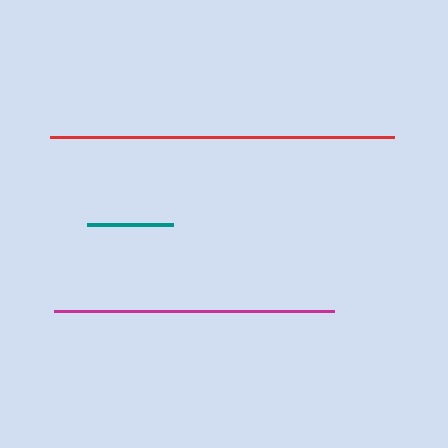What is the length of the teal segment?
The teal segment is approximately 86 pixels long.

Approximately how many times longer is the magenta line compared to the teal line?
The magenta line is approximately 3.3 times the length of the teal line.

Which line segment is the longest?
The red line is the longest at approximately 344 pixels.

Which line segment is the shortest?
The teal line is the shortest at approximately 86 pixels.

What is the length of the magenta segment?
The magenta segment is approximately 280 pixels long.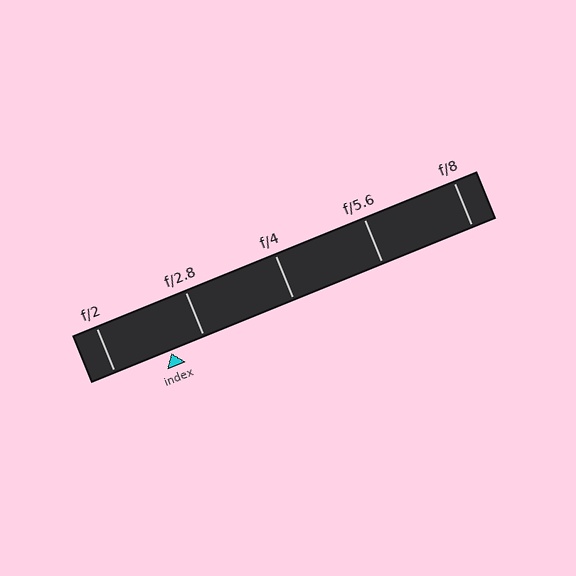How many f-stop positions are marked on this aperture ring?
There are 5 f-stop positions marked.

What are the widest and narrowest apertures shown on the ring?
The widest aperture shown is f/2 and the narrowest is f/8.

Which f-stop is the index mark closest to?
The index mark is closest to f/2.8.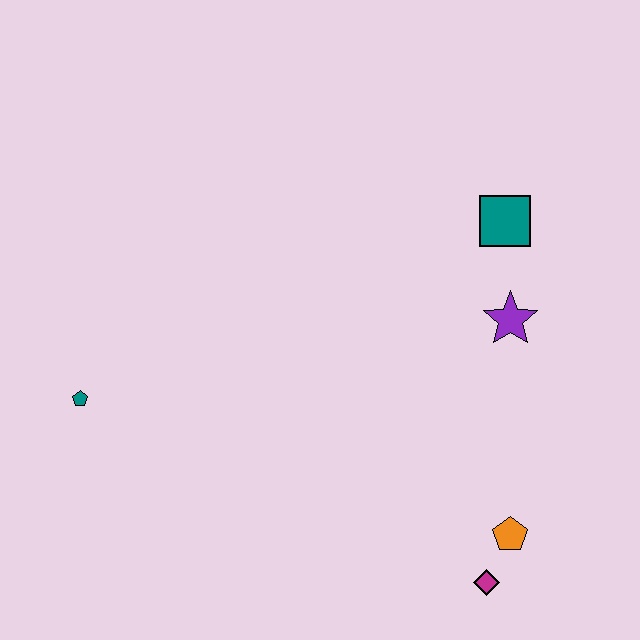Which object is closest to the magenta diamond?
The orange pentagon is closest to the magenta diamond.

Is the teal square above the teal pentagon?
Yes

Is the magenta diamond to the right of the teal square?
No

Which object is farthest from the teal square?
The teal pentagon is farthest from the teal square.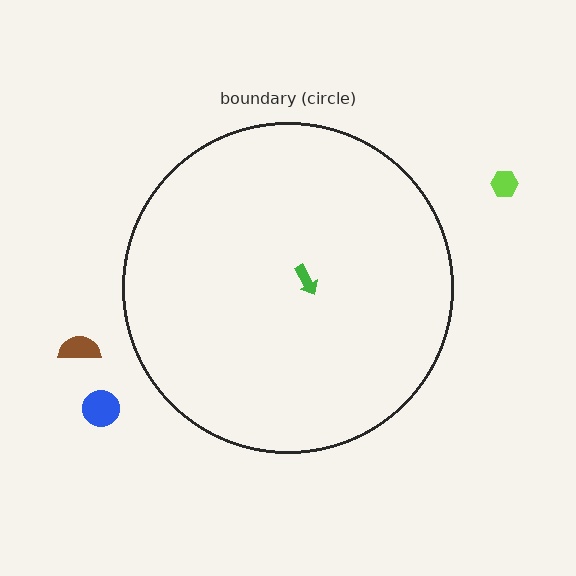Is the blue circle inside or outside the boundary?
Outside.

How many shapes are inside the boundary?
1 inside, 3 outside.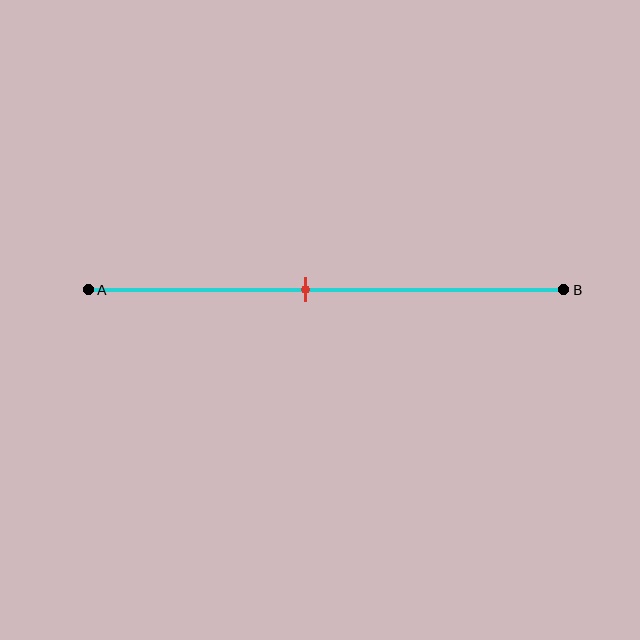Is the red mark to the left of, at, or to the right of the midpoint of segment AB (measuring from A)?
The red mark is to the left of the midpoint of segment AB.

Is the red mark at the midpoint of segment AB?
No, the mark is at about 45% from A, not at the 50% midpoint.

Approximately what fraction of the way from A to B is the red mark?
The red mark is approximately 45% of the way from A to B.